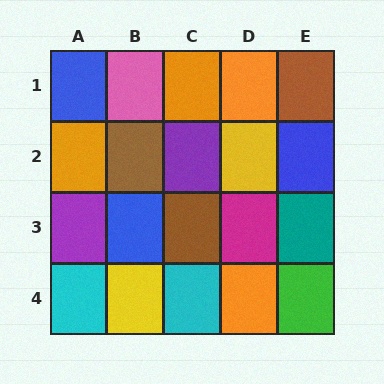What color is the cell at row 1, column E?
Brown.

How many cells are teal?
1 cell is teal.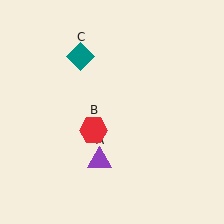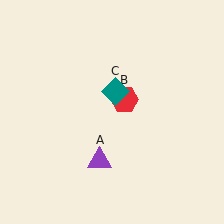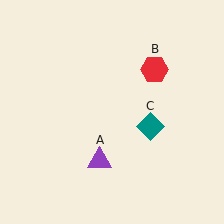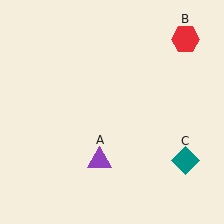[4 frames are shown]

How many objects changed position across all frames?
2 objects changed position: red hexagon (object B), teal diamond (object C).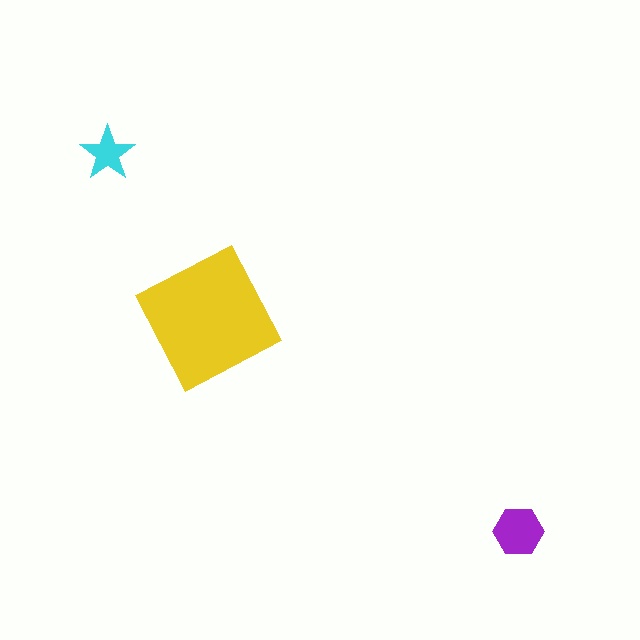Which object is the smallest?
The cyan star.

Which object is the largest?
The yellow square.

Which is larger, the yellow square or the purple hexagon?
The yellow square.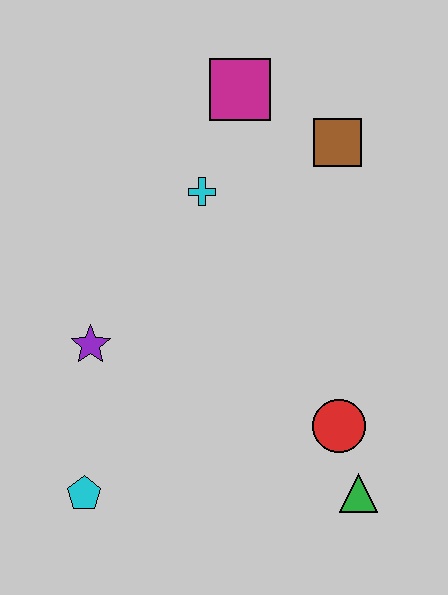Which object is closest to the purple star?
The cyan pentagon is closest to the purple star.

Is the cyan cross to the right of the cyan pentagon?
Yes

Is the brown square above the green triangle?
Yes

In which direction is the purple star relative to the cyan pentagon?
The purple star is above the cyan pentagon.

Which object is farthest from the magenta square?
The cyan pentagon is farthest from the magenta square.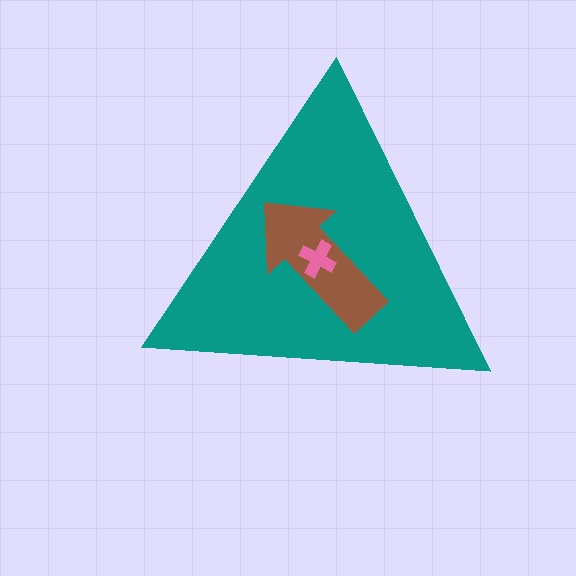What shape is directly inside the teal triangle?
The brown arrow.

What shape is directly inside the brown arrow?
The pink cross.